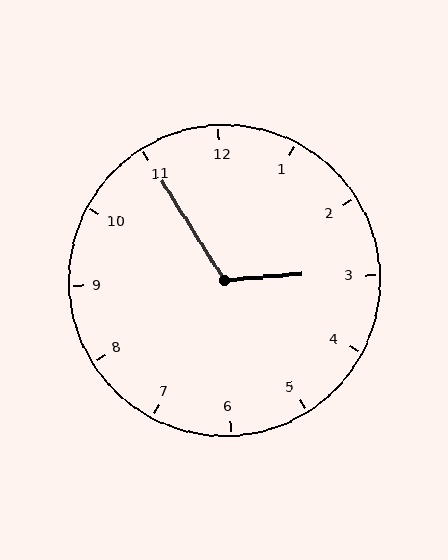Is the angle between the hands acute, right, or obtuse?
It is obtuse.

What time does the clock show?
2:55.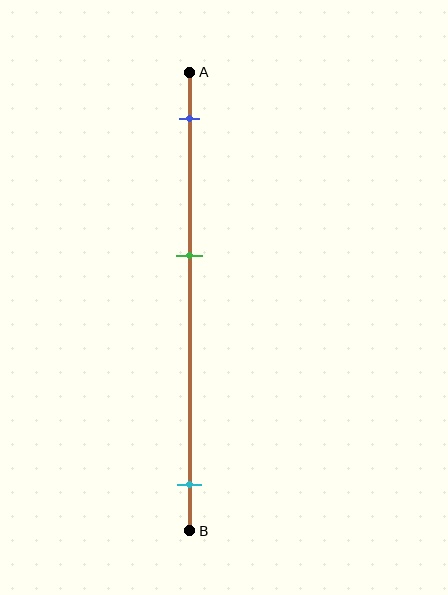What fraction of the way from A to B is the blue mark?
The blue mark is approximately 10% (0.1) of the way from A to B.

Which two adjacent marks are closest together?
The blue and green marks are the closest adjacent pair.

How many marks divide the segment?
There are 3 marks dividing the segment.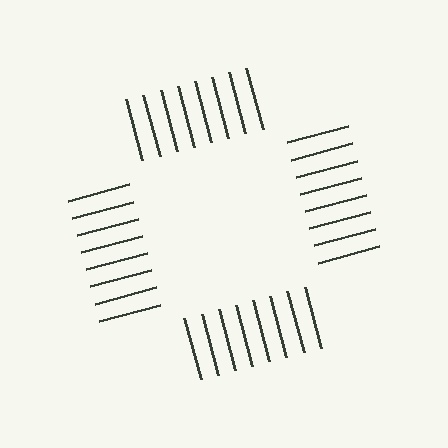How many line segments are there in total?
32 — 8 along each of the 4 edges.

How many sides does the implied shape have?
4 sides — the line-ends trace a square.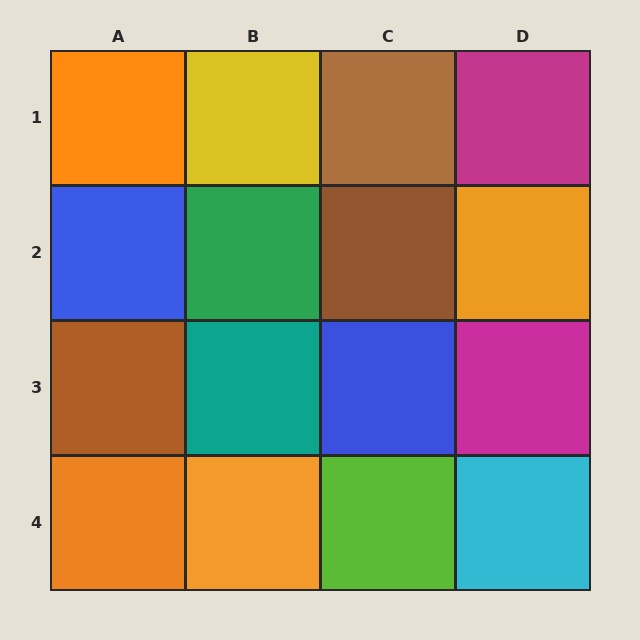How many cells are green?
1 cell is green.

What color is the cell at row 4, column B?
Orange.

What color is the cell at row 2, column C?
Brown.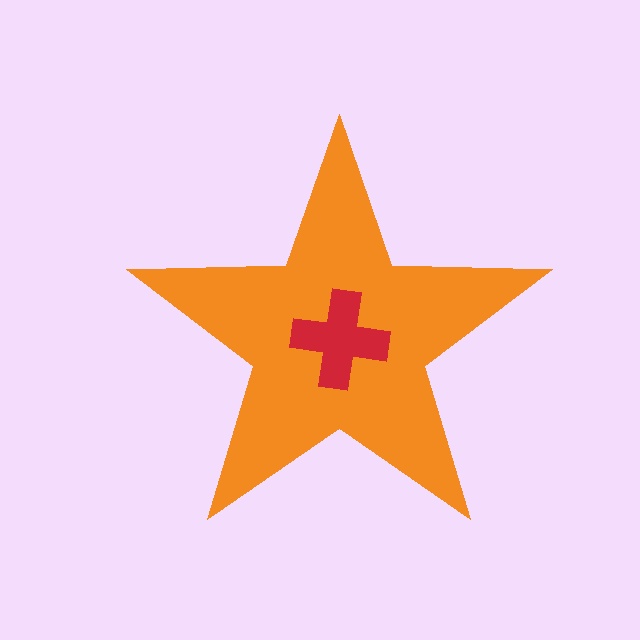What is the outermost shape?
The orange star.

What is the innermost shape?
The red cross.